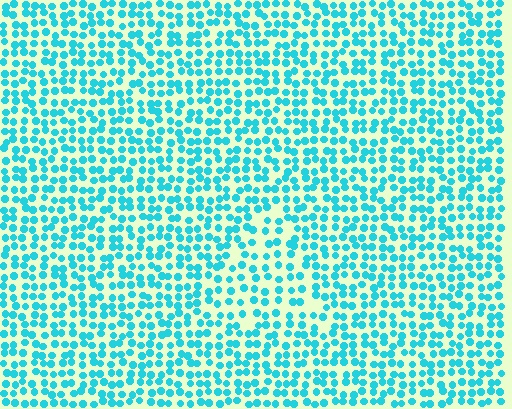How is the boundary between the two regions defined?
The boundary is defined by a change in element density (approximately 1.5x ratio). All elements are the same color, size, and shape.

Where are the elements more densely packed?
The elements are more densely packed outside the triangle boundary.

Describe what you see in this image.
The image contains small cyan elements arranged at two different densities. A triangle-shaped region is visible where the elements are less densely packed than the surrounding area.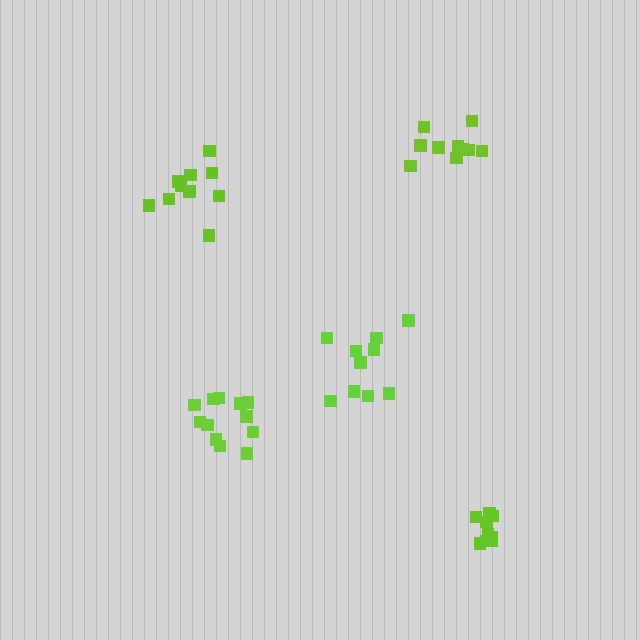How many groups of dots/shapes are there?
There are 5 groups.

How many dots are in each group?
Group 1: 10 dots, Group 2: 10 dots, Group 3: 10 dots, Group 4: 10 dots, Group 5: 12 dots (52 total).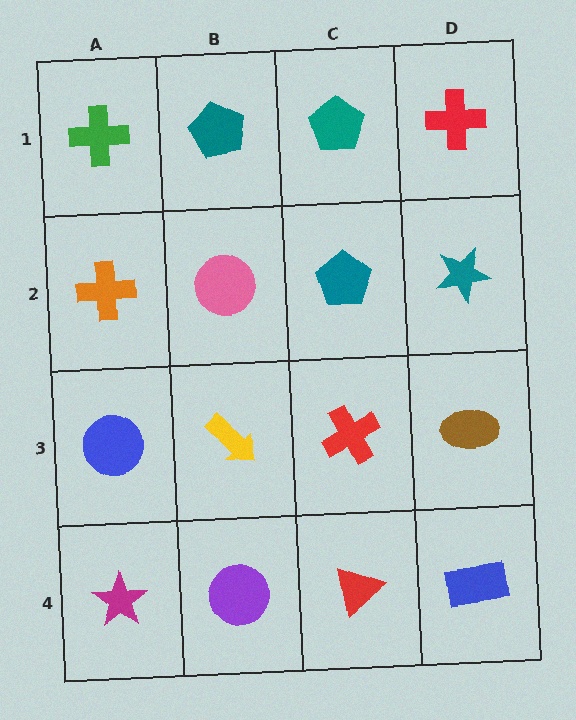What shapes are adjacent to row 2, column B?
A teal pentagon (row 1, column B), a yellow arrow (row 3, column B), an orange cross (row 2, column A), a teal pentagon (row 2, column C).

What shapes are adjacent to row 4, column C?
A red cross (row 3, column C), a purple circle (row 4, column B), a blue rectangle (row 4, column D).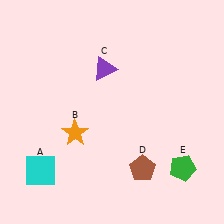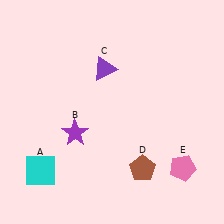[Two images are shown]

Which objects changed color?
B changed from orange to purple. E changed from green to pink.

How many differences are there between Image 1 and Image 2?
There are 2 differences between the two images.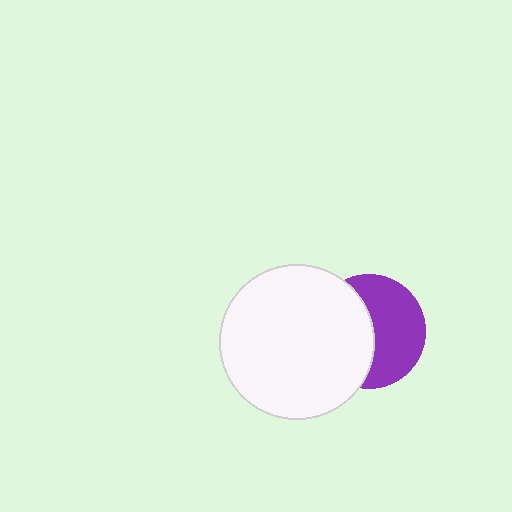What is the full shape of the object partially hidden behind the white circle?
The partially hidden object is a purple circle.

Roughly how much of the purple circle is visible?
About half of it is visible (roughly 52%).